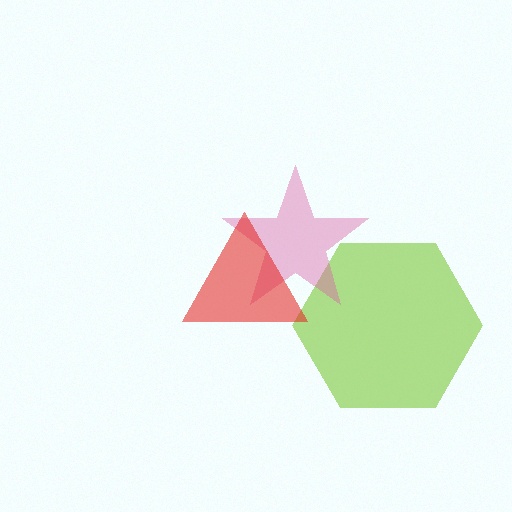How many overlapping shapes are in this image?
There are 3 overlapping shapes in the image.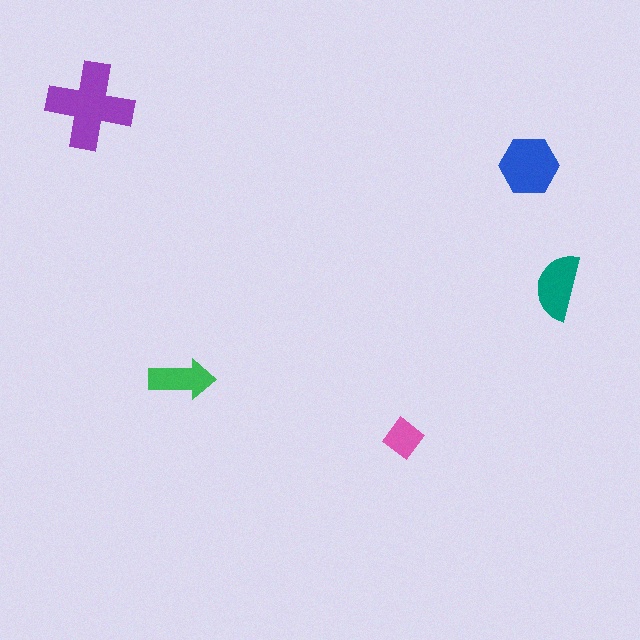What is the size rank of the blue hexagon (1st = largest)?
2nd.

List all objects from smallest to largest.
The pink diamond, the green arrow, the teal semicircle, the blue hexagon, the purple cross.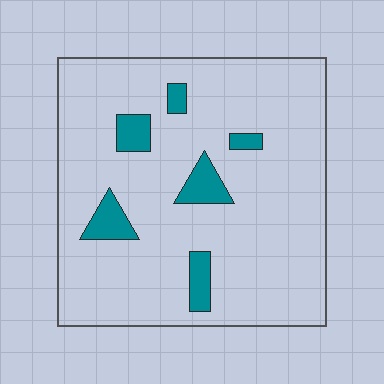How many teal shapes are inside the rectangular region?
6.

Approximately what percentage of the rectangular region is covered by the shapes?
Approximately 10%.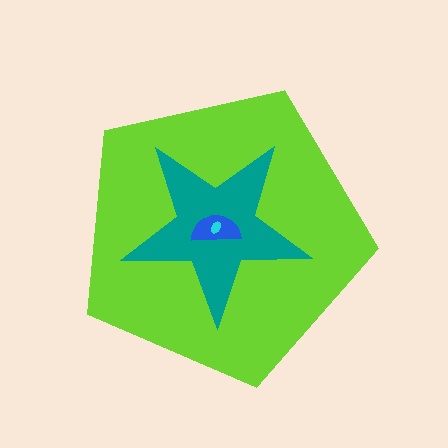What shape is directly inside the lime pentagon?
The teal star.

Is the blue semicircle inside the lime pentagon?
Yes.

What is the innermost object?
The cyan ellipse.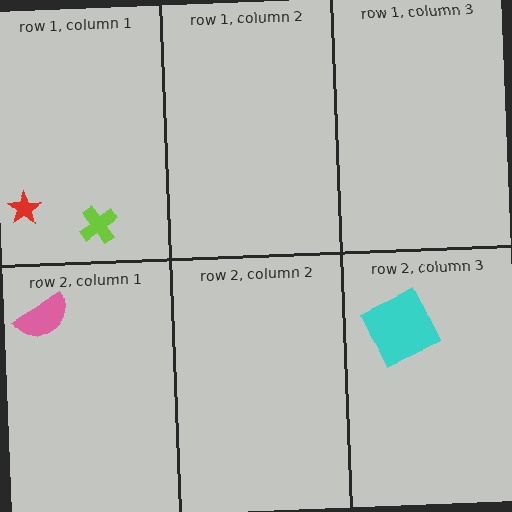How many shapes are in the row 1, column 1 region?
2.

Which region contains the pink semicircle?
The row 2, column 1 region.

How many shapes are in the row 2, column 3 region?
1.